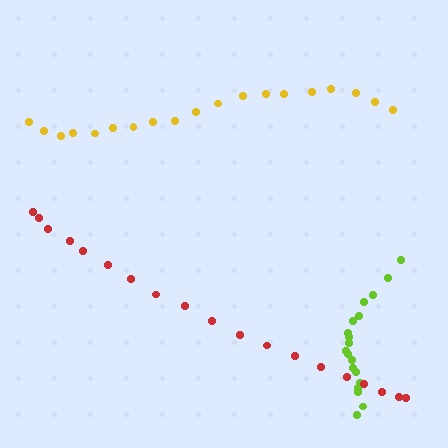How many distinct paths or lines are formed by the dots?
There are 3 distinct paths.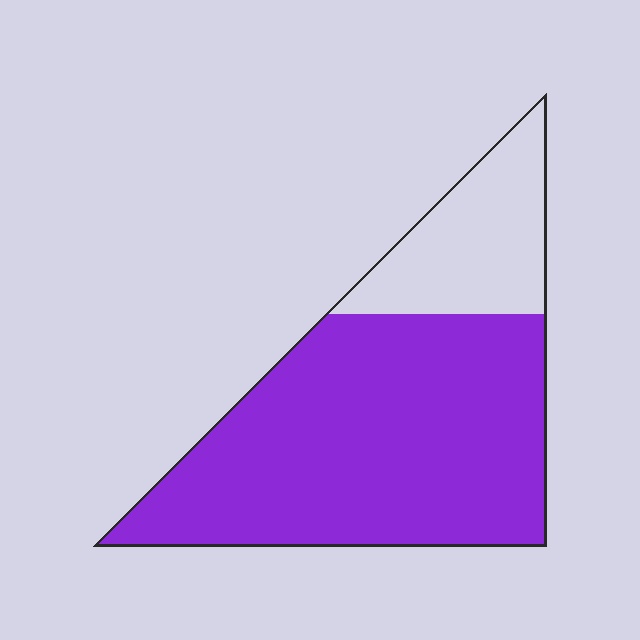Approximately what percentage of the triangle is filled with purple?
Approximately 75%.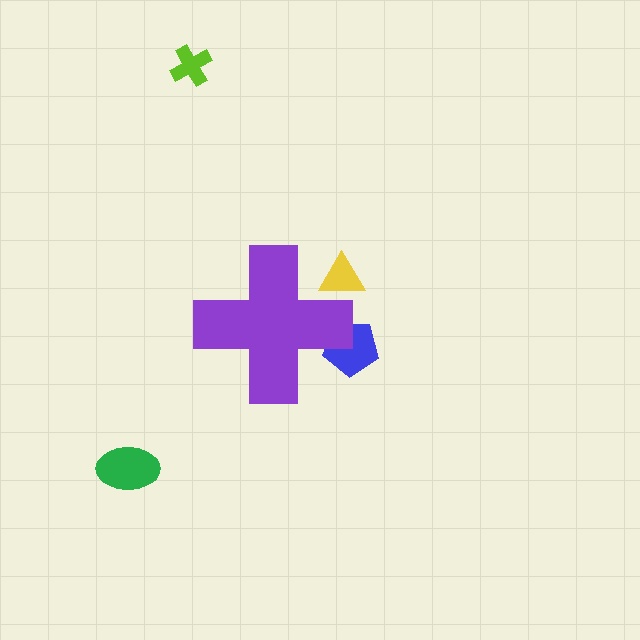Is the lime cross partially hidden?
No, the lime cross is fully visible.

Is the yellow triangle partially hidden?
Yes, the yellow triangle is partially hidden behind the purple cross.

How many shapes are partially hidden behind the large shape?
2 shapes are partially hidden.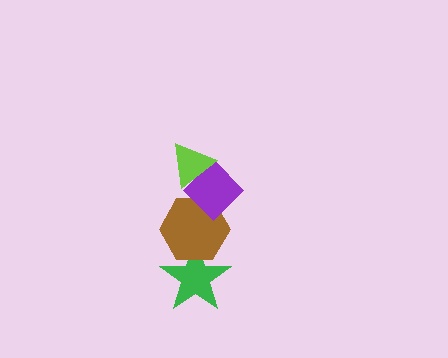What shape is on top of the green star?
The brown hexagon is on top of the green star.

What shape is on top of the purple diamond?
The lime triangle is on top of the purple diamond.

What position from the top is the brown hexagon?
The brown hexagon is 3rd from the top.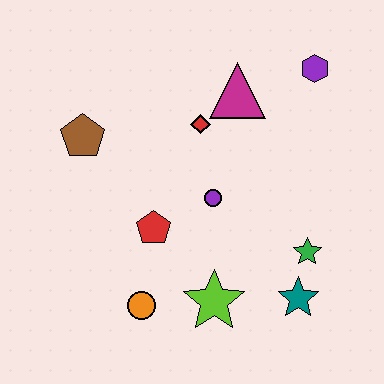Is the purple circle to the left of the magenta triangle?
Yes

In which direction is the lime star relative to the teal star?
The lime star is to the left of the teal star.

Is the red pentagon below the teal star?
No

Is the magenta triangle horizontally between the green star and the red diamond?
Yes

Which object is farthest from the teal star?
The brown pentagon is farthest from the teal star.